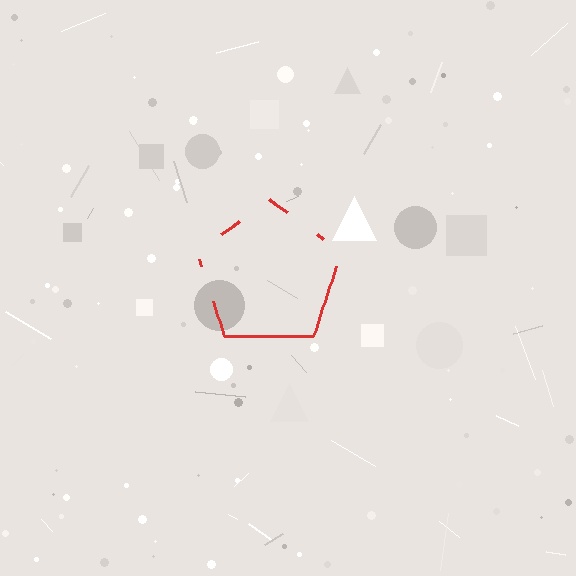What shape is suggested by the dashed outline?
The dashed outline suggests a pentagon.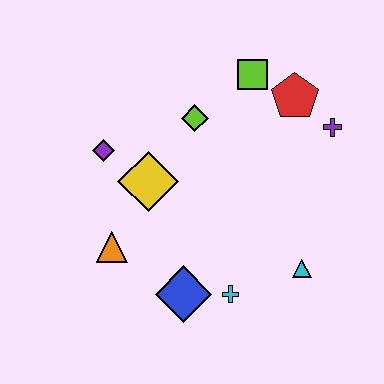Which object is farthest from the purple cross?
The orange triangle is farthest from the purple cross.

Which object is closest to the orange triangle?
The yellow diamond is closest to the orange triangle.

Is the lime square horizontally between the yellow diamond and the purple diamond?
No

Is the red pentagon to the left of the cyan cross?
No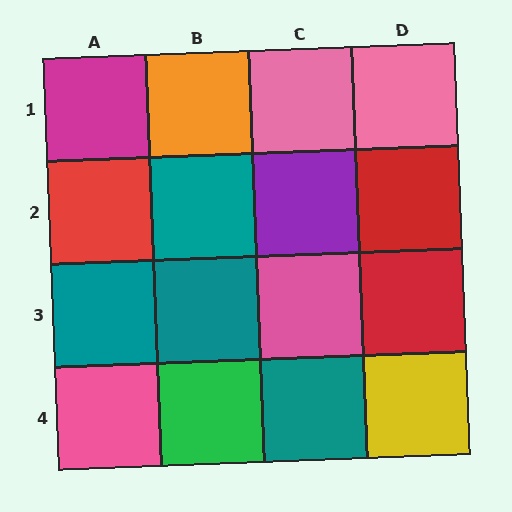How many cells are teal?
4 cells are teal.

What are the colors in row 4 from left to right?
Pink, green, teal, yellow.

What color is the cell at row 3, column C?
Pink.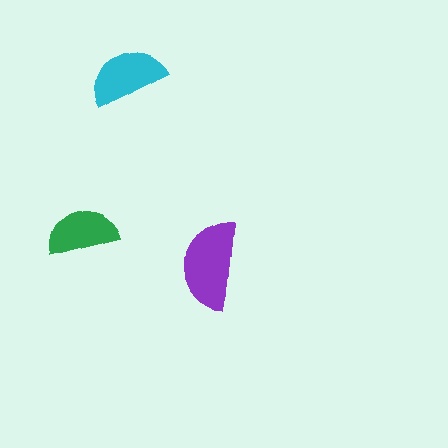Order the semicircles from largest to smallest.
the purple one, the cyan one, the green one.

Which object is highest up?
The cyan semicircle is topmost.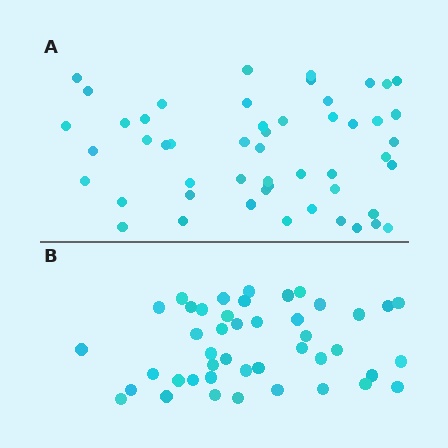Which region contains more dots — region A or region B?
Region A (the top region) has more dots.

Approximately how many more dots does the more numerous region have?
Region A has roughly 8 or so more dots than region B.